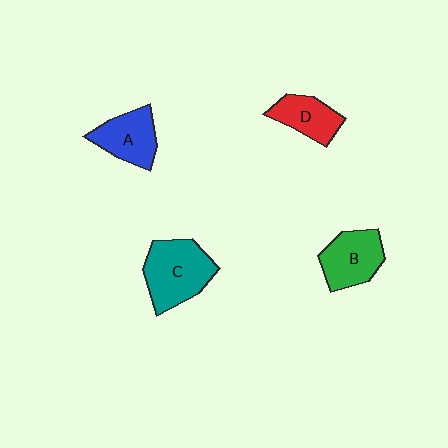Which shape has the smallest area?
Shape D (red).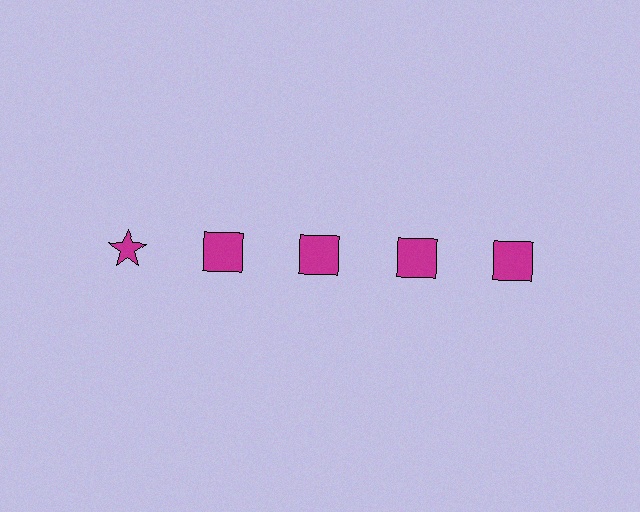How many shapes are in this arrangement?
There are 5 shapes arranged in a grid pattern.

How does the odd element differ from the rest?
It has a different shape: star instead of square.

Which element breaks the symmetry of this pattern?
The magenta star in the top row, leftmost column breaks the symmetry. All other shapes are magenta squares.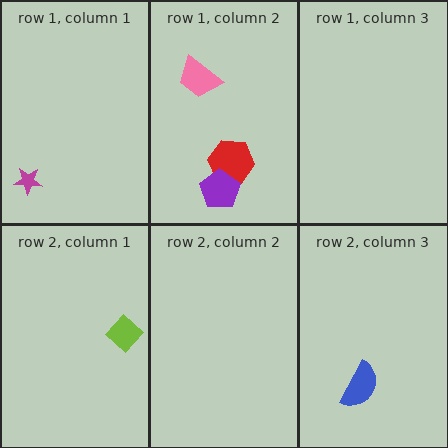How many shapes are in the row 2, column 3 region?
1.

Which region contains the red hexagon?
The row 1, column 2 region.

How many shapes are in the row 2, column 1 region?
1.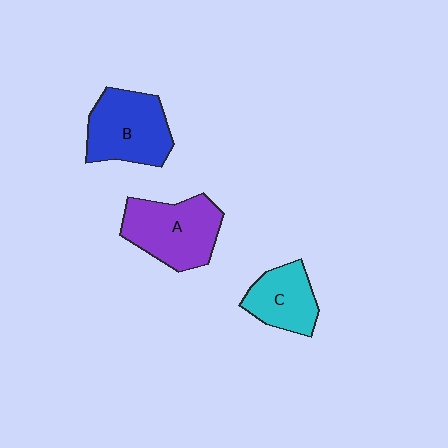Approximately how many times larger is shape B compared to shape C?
Approximately 1.4 times.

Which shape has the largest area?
Shape A (purple).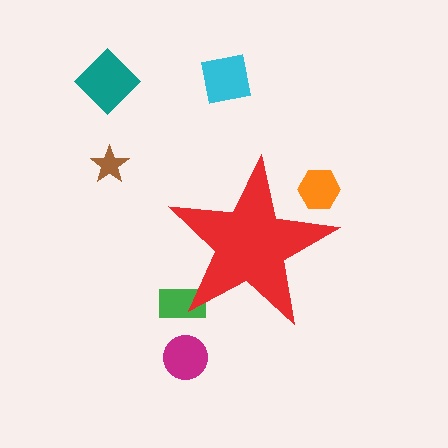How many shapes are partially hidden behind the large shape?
2 shapes are partially hidden.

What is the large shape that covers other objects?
A red star.